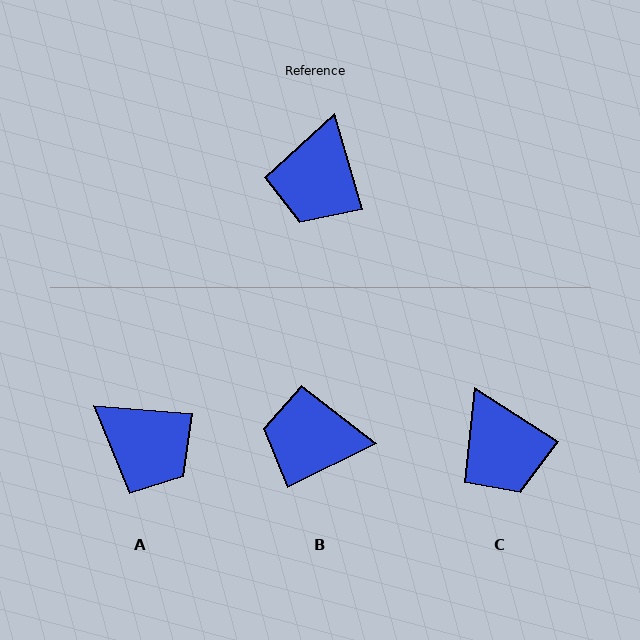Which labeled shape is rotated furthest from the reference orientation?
B, about 80 degrees away.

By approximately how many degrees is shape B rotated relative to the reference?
Approximately 80 degrees clockwise.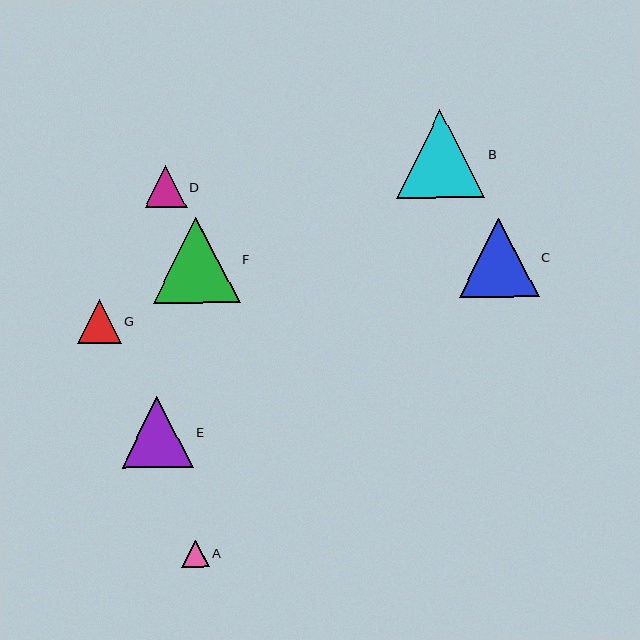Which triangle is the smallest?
Triangle A is the smallest with a size of approximately 28 pixels.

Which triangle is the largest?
Triangle B is the largest with a size of approximately 88 pixels.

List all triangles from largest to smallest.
From largest to smallest: B, F, C, E, G, D, A.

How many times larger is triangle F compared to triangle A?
Triangle F is approximately 3.1 times the size of triangle A.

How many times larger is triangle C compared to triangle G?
Triangle C is approximately 1.8 times the size of triangle G.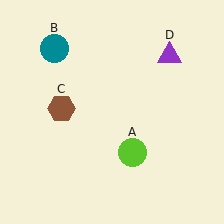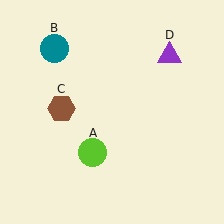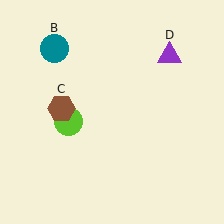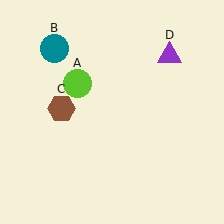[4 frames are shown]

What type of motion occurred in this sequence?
The lime circle (object A) rotated clockwise around the center of the scene.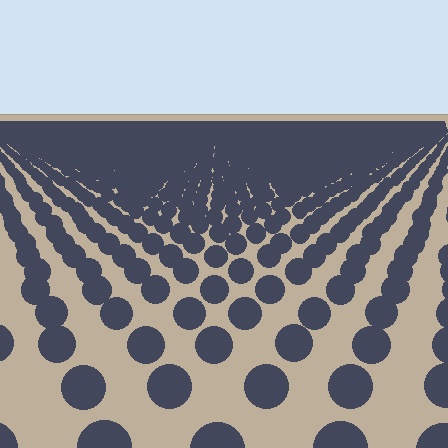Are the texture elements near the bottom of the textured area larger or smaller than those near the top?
Larger. Near the bottom, elements are closer to the viewer and appear at a bigger on-screen size.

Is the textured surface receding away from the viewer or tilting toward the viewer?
The surface is receding away from the viewer. Texture elements get smaller and denser toward the top.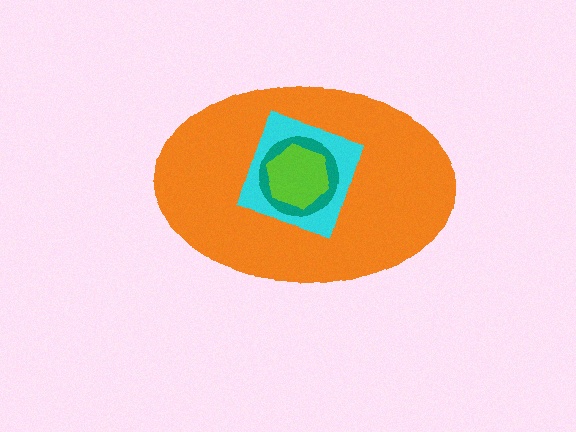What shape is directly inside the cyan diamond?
The teal circle.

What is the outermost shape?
The orange ellipse.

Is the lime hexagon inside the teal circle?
Yes.